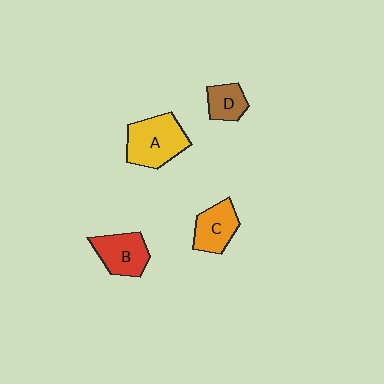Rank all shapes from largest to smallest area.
From largest to smallest: A (yellow), B (red), C (orange), D (brown).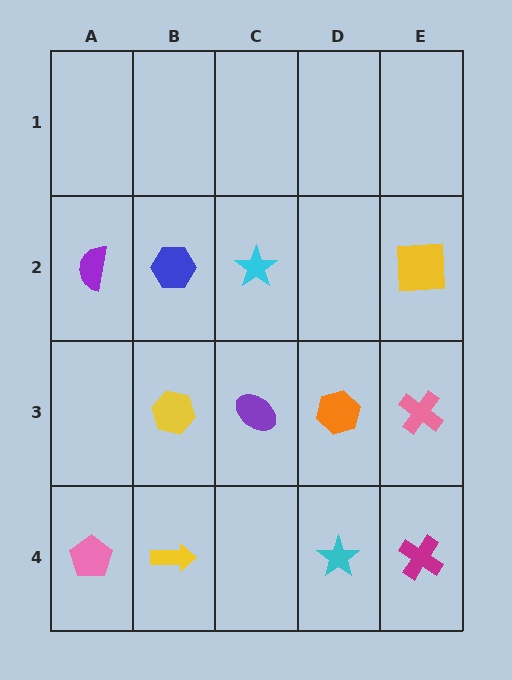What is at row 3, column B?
A yellow hexagon.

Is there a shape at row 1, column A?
No, that cell is empty.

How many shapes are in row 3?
4 shapes.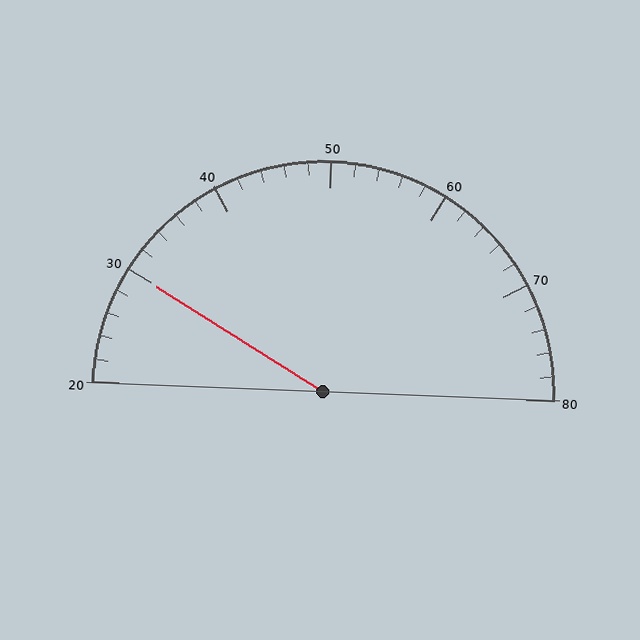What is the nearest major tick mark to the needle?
The nearest major tick mark is 30.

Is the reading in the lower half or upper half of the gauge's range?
The reading is in the lower half of the range (20 to 80).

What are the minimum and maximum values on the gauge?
The gauge ranges from 20 to 80.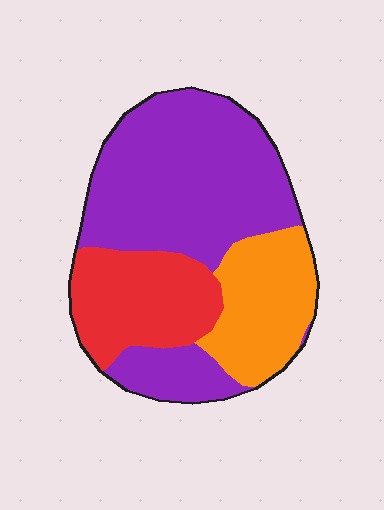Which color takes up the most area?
Purple, at roughly 55%.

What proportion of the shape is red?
Red takes up about one quarter (1/4) of the shape.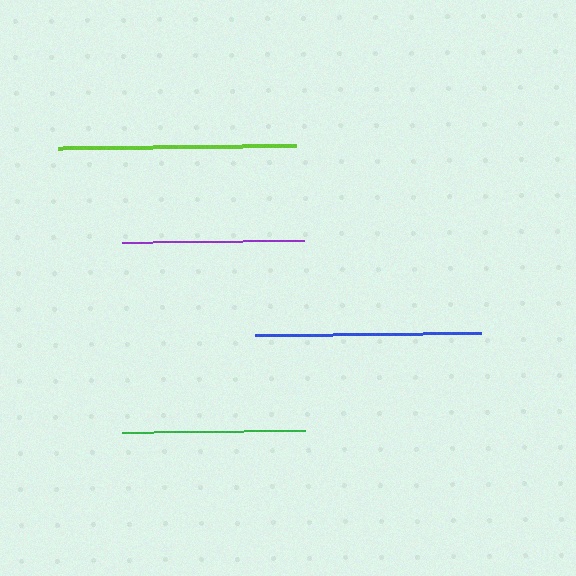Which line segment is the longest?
The lime line is the longest at approximately 238 pixels.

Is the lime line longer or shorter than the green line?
The lime line is longer than the green line.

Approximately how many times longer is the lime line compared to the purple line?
The lime line is approximately 1.3 times the length of the purple line.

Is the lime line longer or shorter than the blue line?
The lime line is longer than the blue line.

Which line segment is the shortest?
The purple line is the shortest at approximately 183 pixels.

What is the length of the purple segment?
The purple segment is approximately 183 pixels long.